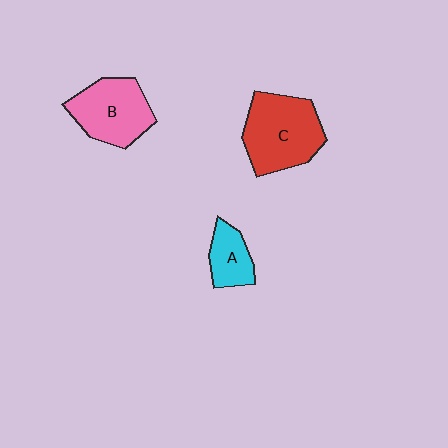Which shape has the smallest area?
Shape A (cyan).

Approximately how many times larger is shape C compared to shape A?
Approximately 2.2 times.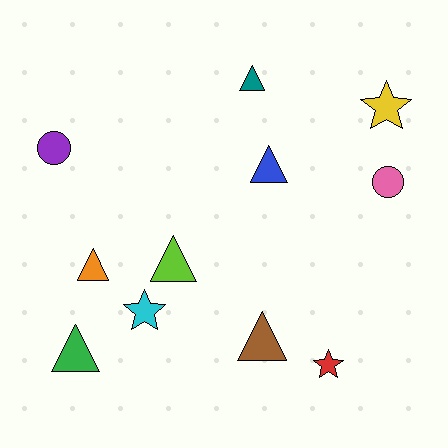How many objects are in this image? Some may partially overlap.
There are 11 objects.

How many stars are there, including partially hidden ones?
There are 3 stars.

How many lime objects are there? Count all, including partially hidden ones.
There is 1 lime object.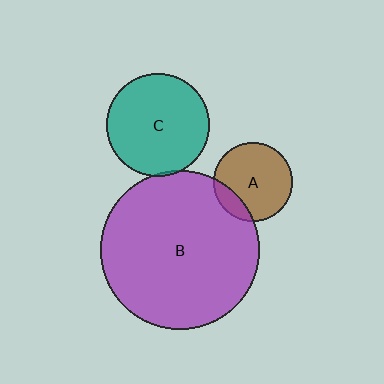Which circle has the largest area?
Circle B (purple).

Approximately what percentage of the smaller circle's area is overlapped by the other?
Approximately 15%.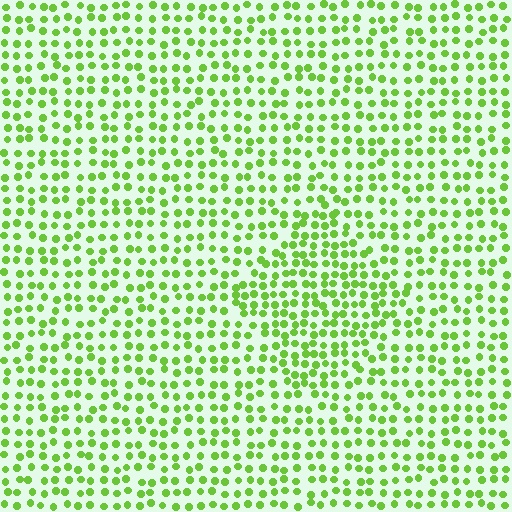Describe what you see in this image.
The image contains small lime elements arranged at two different densities. A diamond-shaped region is visible where the elements are more densely packed than the surrounding area.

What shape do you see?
I see a diamond.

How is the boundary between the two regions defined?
The boundary is defined by a change in element density (approximately 1.5x ratio). All elements are the same color, size, and shape.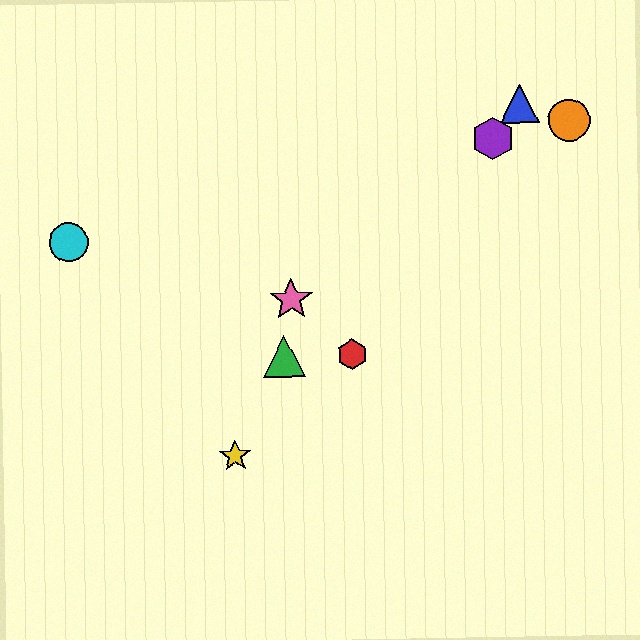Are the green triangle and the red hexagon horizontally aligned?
Yes, both are at y≈356.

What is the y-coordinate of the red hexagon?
The red hexagon is at y≈355.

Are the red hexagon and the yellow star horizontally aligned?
No, the red hexagon is at y≈355 and the yellow star is at y≈456.